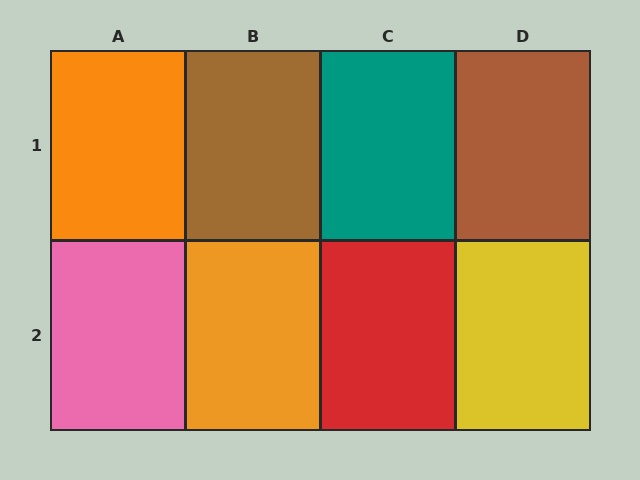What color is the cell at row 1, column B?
Brown.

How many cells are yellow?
1 cell is yellow.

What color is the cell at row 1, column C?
Teal.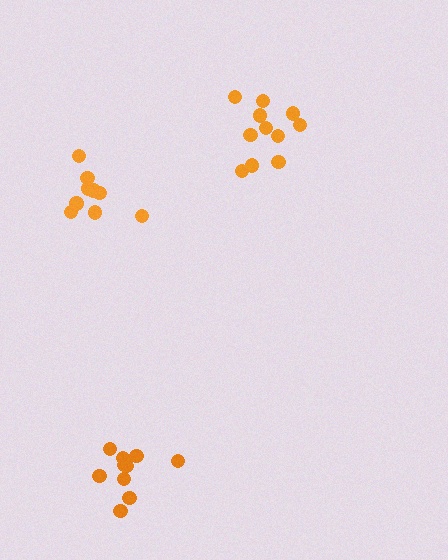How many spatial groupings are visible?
There are 3 spatial groupings.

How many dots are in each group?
Group 1: 9 dots, Group 2: 10 dots, Group 3: 11 dots (30 total).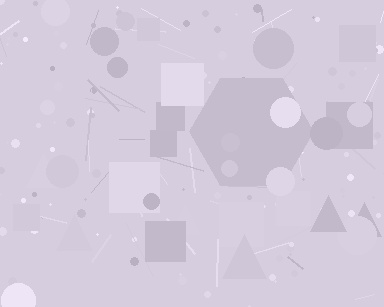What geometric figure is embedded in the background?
A hexagon is embedded in the background.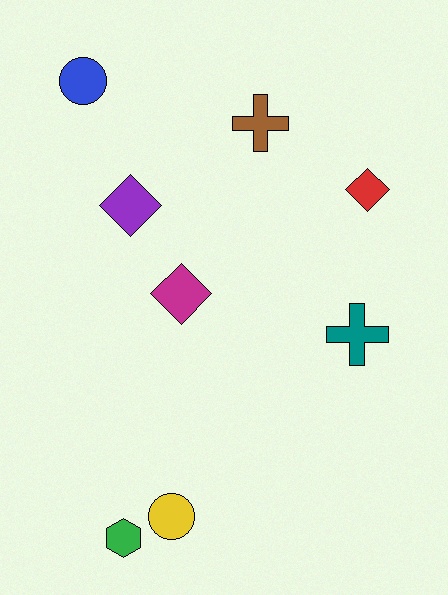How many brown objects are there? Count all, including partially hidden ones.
There is 1 brown object.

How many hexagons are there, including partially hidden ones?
There is 1 hexagon.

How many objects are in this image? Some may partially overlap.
There are 8 objects.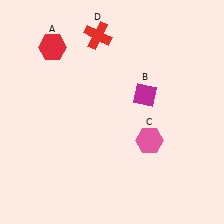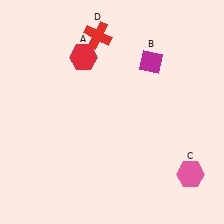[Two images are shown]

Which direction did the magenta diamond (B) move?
The magenta diamond (B) moved up.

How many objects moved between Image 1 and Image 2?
3 objects moved between the two images.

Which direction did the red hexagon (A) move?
The red hexagon (A) moved right.